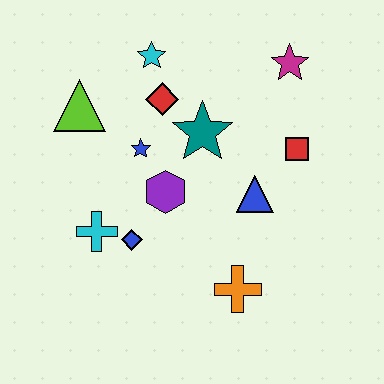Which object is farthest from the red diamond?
The orange cross is farthest from the red diamond.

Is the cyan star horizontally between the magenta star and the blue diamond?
Yes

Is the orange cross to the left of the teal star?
No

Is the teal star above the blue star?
Yes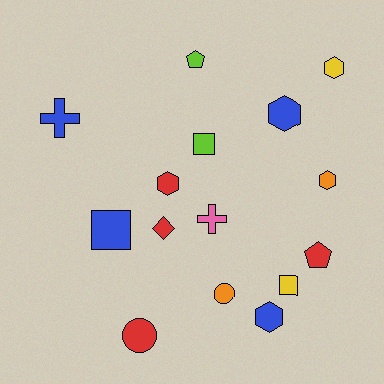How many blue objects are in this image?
There are 4 blue objects.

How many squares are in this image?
There are 3 squares.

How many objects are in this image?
There are 15 objects.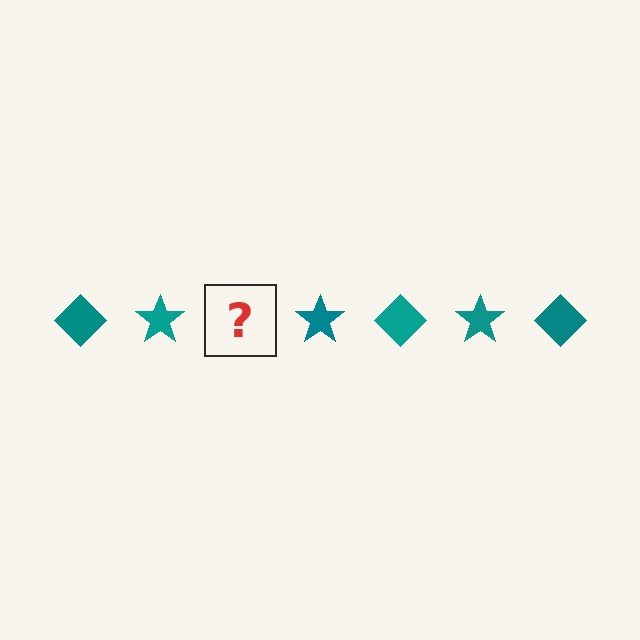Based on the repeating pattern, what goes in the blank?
The blank should be a teal diamond.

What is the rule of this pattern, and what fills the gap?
The rule is that the pattern cycles through diamond, star shapes in teal. The gap should be filled with a teal diamond.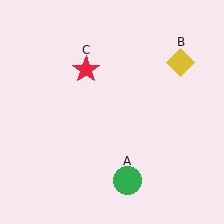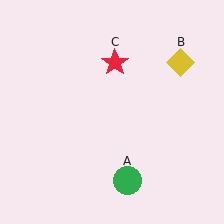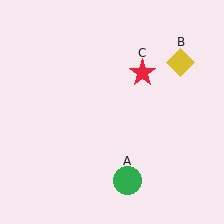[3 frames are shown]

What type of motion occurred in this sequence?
The red star (object C) rotated clockwise around the center of the scene.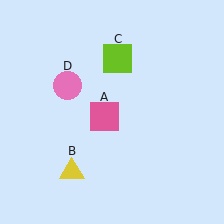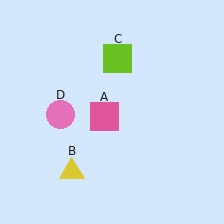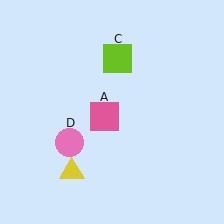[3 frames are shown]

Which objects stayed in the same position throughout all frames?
Pink square (object A) and yellow triangle (object B) and lime square (object C) remained stationary.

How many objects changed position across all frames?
1 object changed position: pink circle (object D).